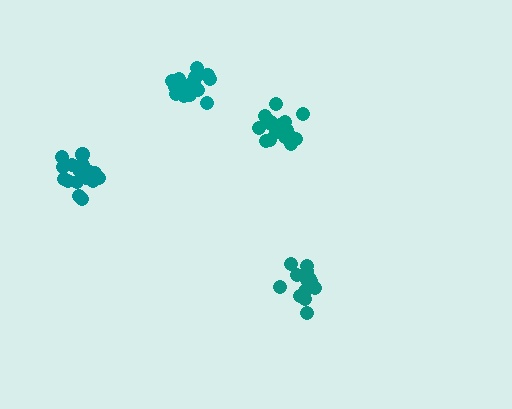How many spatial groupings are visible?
There are 4 spatial groupings.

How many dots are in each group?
Group 1: 16 dots, Group 2: 19 dots, Group 3: 21 dots, Group 4: 18 dots (74 total).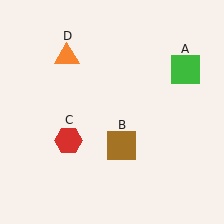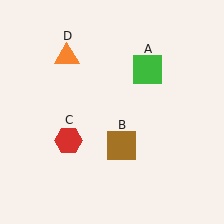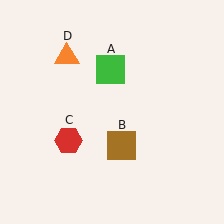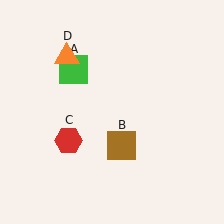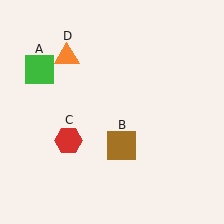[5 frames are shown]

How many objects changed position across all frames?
1 object changed position: green square (object A).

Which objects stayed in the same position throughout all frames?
Brown square (object B) and red hexagon (object C) and orange triangle (object D) remained stationary.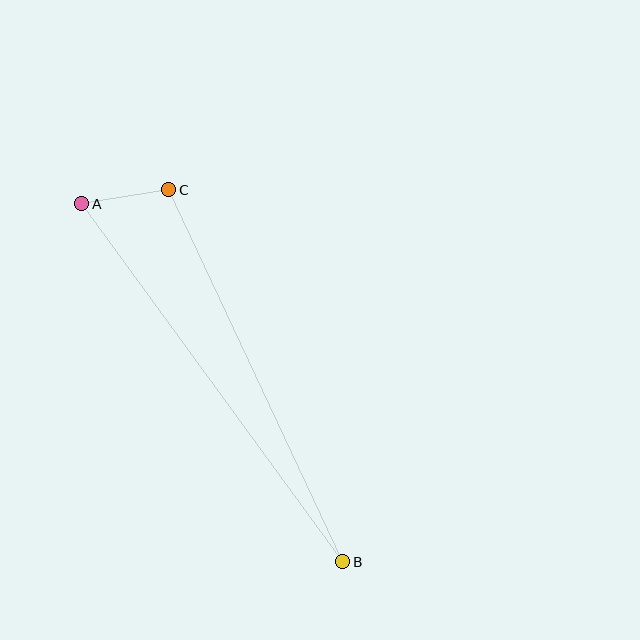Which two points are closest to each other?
Points A and C are closest to each other.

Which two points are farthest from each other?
Points A and B are farthest from each other.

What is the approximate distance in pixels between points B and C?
The distance between B and C is approximately 411 pixels.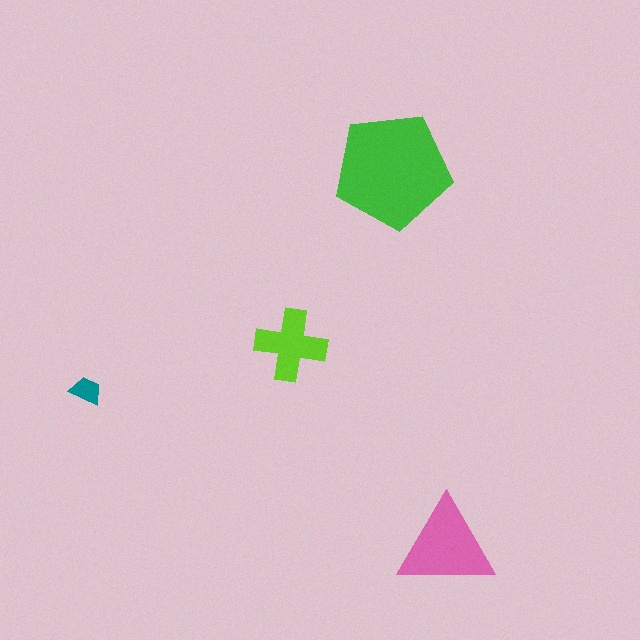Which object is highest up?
The green pentagon is topmost.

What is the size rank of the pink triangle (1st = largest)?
2nd.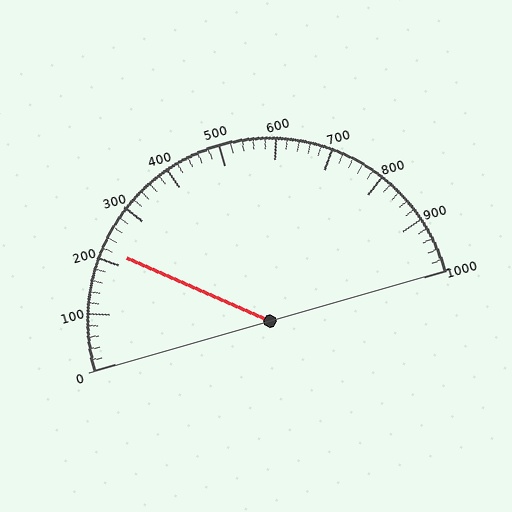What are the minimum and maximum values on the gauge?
The gauge ranges from 0 to 1000.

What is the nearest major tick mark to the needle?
The nearest major tick mark is 200.